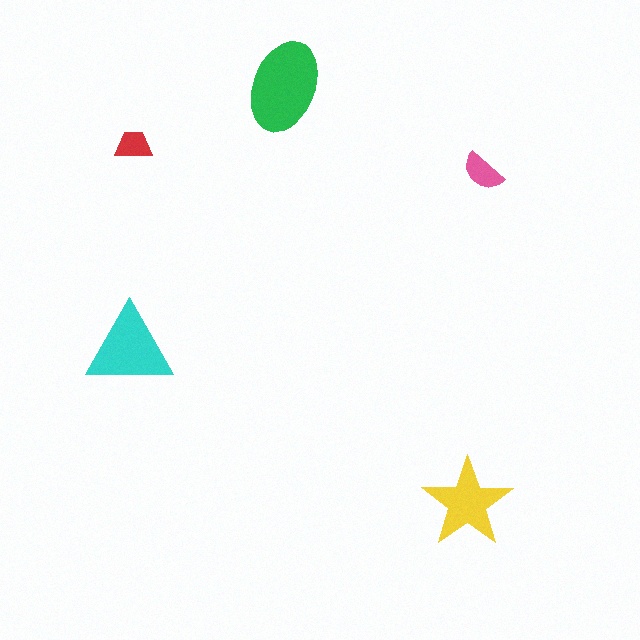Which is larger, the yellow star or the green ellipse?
The green ellipse.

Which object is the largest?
The green ellipse.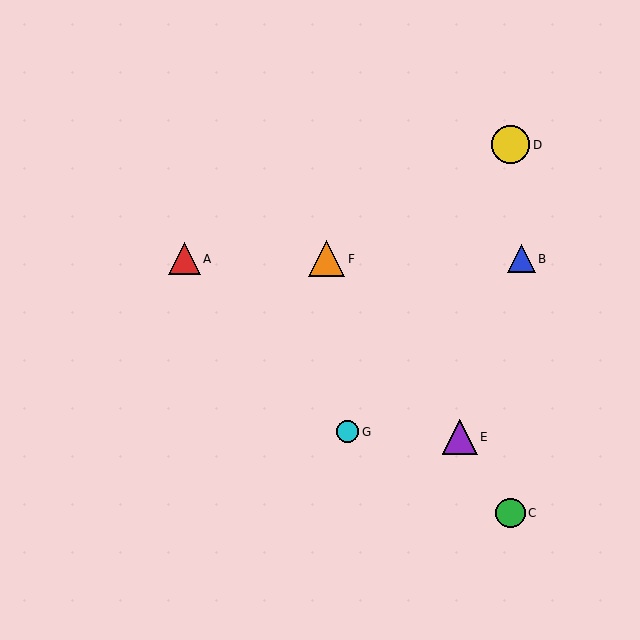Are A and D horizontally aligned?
No, A is at y≈259 and D is at y≈145.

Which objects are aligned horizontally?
Objects A, B, F are aligned horizontally.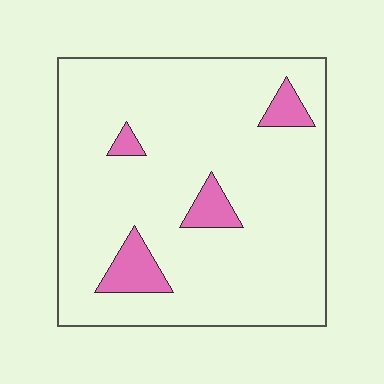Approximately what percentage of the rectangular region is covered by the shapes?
Approximately 10%.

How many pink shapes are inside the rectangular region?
4.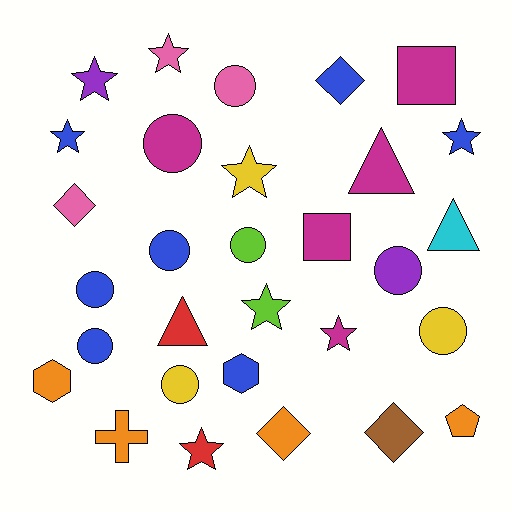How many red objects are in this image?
There are 2 red objects.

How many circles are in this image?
There are 9 circles.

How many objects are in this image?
There are 30 objects.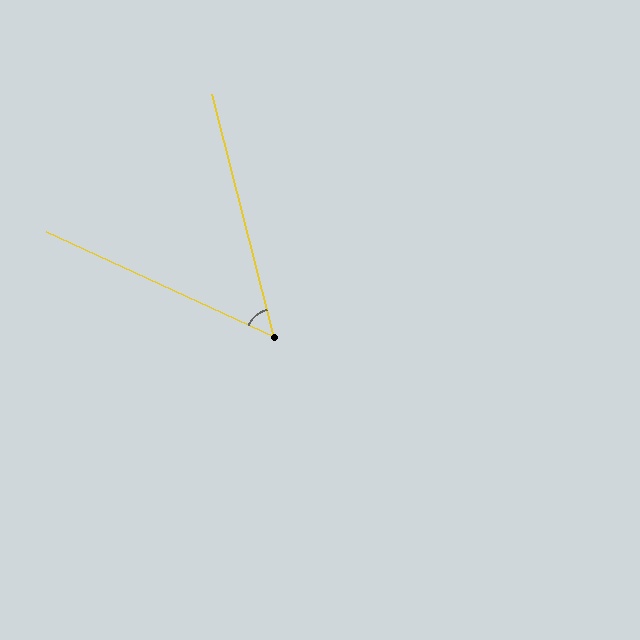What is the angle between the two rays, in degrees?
Approximately 51 degrees.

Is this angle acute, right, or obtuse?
It is acute.